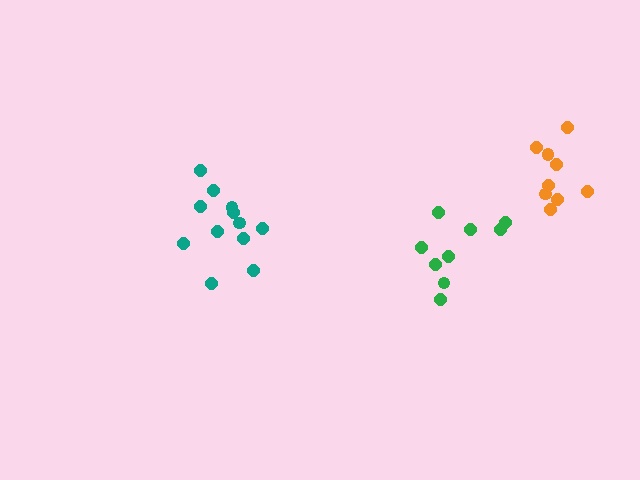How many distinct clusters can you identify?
There are 3 distinct clusters.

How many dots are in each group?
Group 1: 12 dots, Group 2: 9 dots, Group 3: 9 dots (30 total).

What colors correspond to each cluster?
The clusters are colored: teal, green, orange.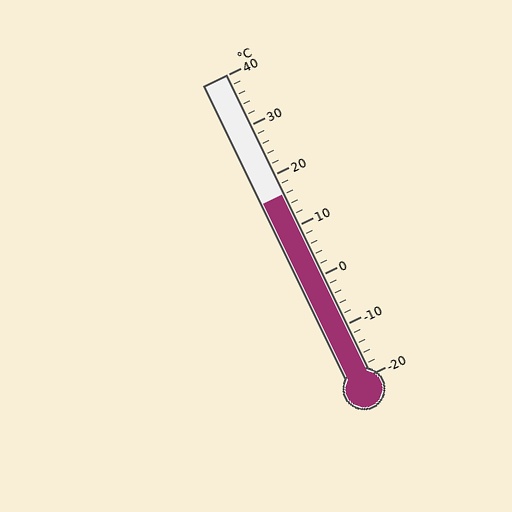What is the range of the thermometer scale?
The thermometer scale ranges from -20°C to 40°C.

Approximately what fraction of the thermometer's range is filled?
The thermometer is filled to approximately 60% of its range.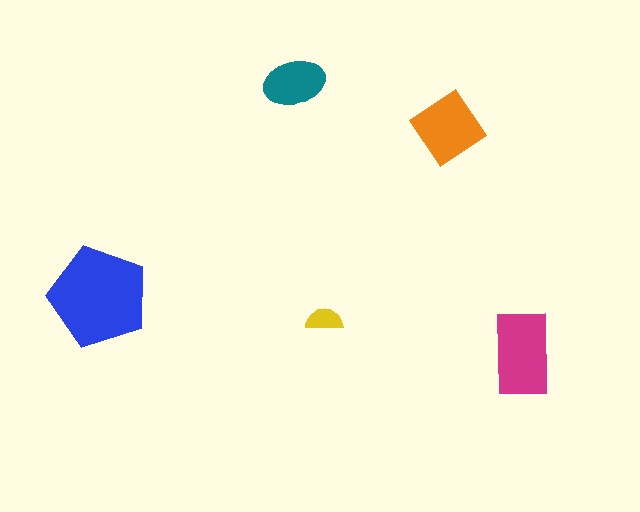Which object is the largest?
The blue pentagon.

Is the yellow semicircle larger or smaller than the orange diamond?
Smaller.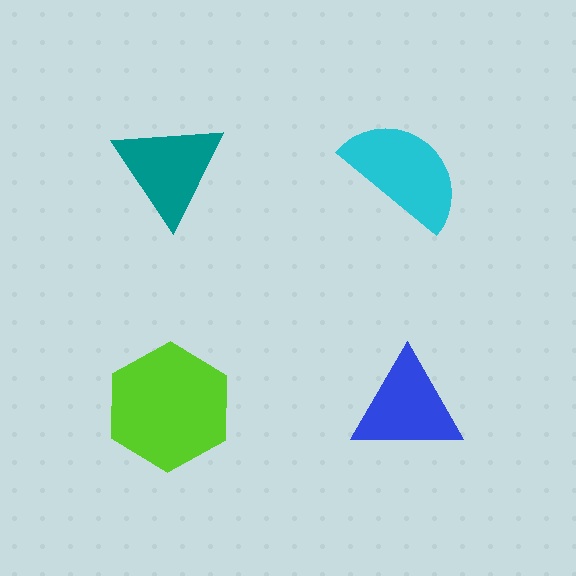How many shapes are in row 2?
2 shapes.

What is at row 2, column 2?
A blue triangle.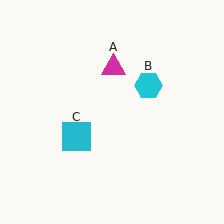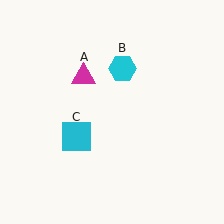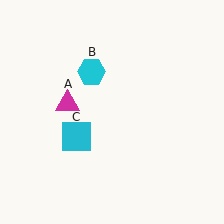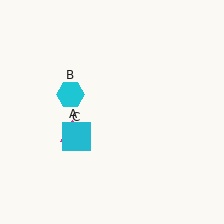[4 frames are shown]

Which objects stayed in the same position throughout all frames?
Cyan square (object C) remained stationary.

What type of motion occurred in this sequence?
The magenta triangle (object A), cyan hexagon (object B) rotated counterclockwise around the center of the scene.